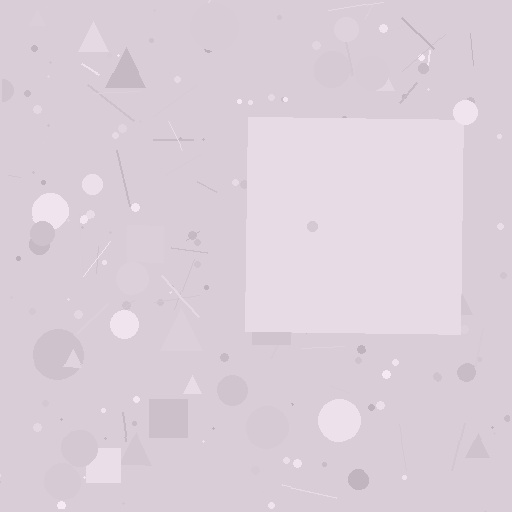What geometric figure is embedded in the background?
A square is embedded in the background.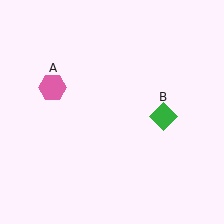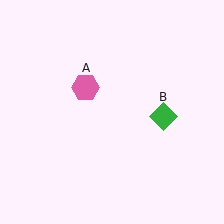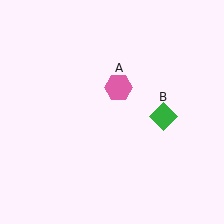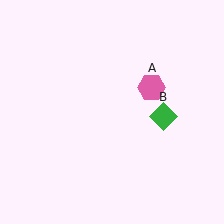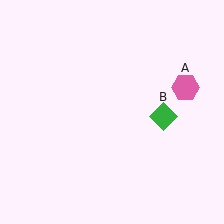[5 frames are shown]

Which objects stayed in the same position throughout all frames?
Green diamond (object B) remained stationary.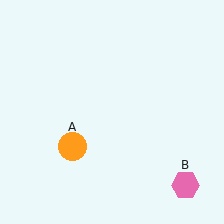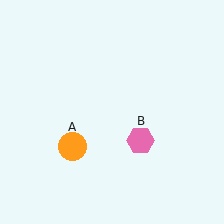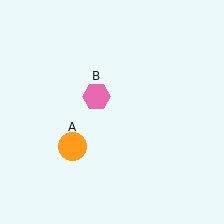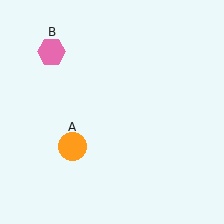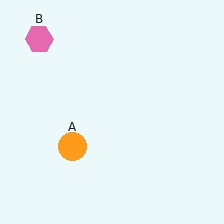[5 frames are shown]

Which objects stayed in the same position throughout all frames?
Orange circle (object A) remained stationary.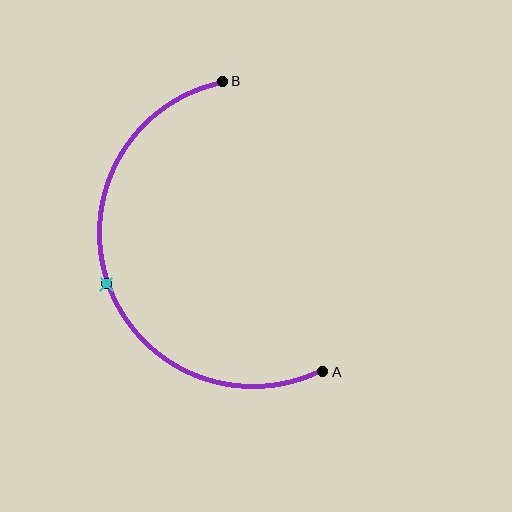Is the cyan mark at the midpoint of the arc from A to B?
Yes. The cyan mark lies on the arc at equal arc-length from both A and B — it is the arc midpoint.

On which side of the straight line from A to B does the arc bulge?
The arc bulges to the left of the straight line connecting A and B.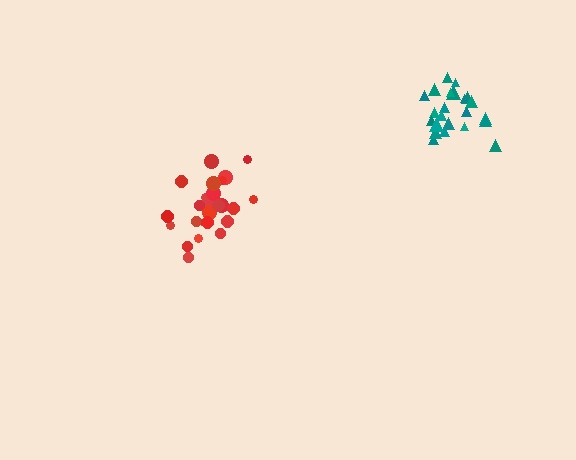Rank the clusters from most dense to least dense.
teal, red.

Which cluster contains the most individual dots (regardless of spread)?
Red (25).